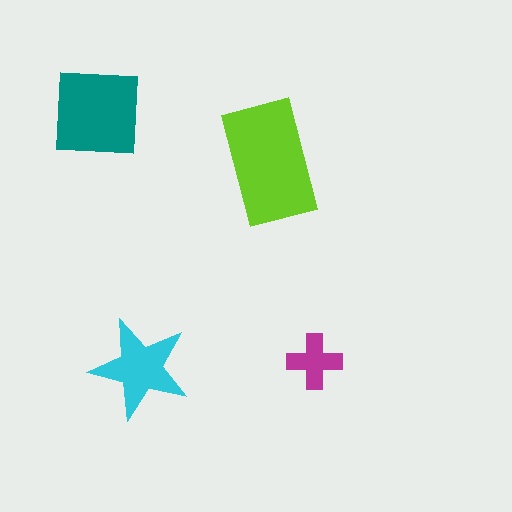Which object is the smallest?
The magenta cross.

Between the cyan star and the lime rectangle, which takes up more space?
The lime rectangle.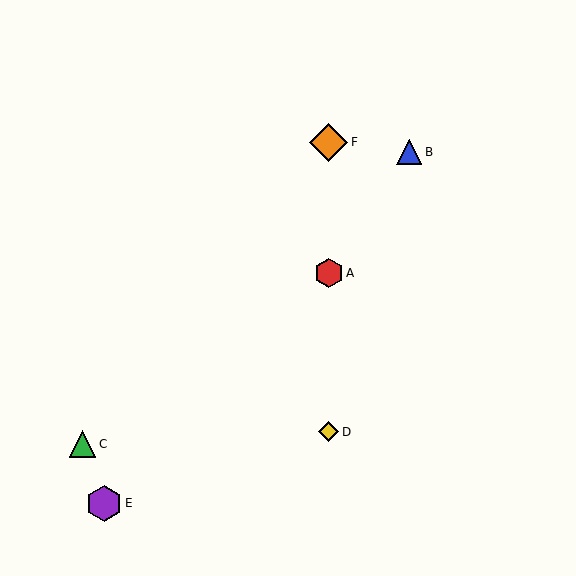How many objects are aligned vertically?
3 objects (A, D, F) are aligned vertically.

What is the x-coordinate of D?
Object D is at x≈329.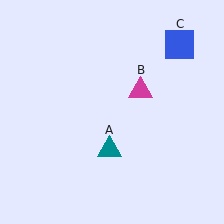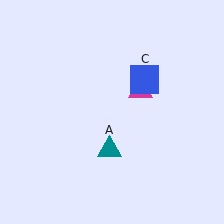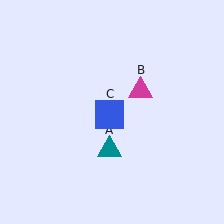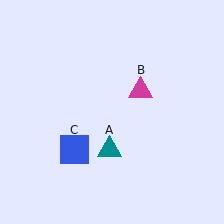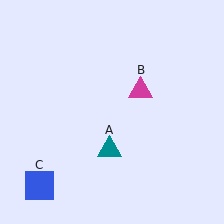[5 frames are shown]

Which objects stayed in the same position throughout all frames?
Teal triangle (object A) and magenta triangle (object B) remained stationary.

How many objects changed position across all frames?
1 object changed position: blue square (object C).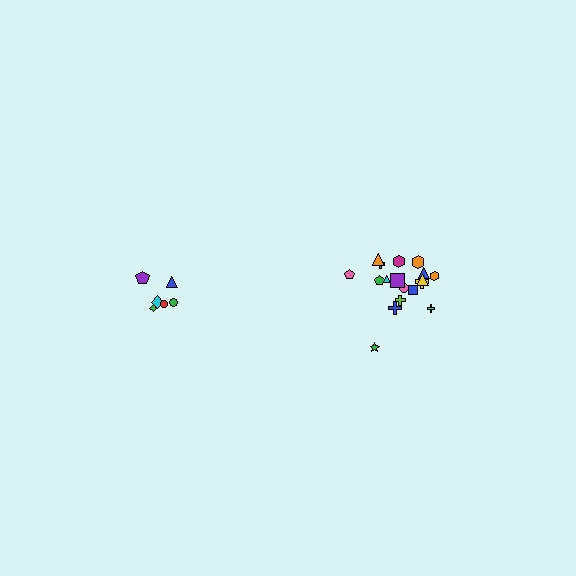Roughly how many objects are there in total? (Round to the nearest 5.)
Roughly 25 objects in total.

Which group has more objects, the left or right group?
The right group.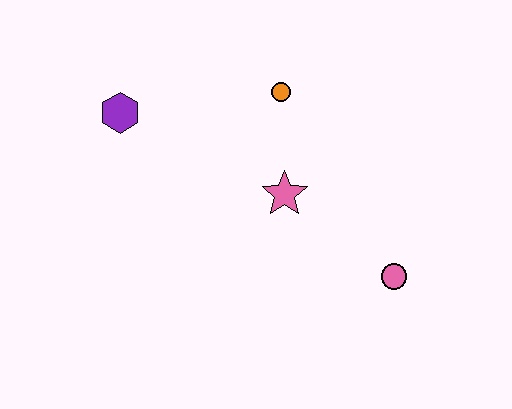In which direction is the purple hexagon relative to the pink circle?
The purple hexagon is to the left of the pink circle.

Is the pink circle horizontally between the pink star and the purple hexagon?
No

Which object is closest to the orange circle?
The pink star is closest to the orange circle.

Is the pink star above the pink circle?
Yes